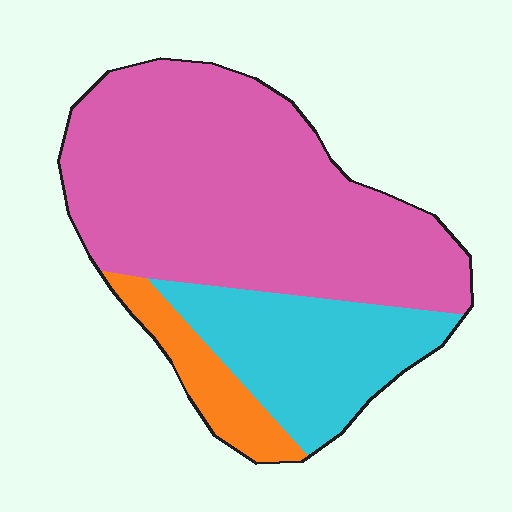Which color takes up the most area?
Pink, at roughly 65%.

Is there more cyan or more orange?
Cyan.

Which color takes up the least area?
Orange, at roughly 10%.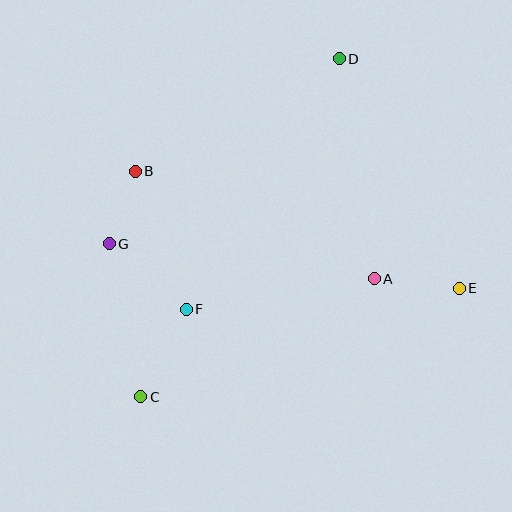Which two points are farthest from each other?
Points C and D are farthest from each other.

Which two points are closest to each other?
Points B and G are closest to each other.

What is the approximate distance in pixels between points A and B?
The distance between A and B is approximately 262 pixels.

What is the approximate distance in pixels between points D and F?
The distance between D and F is approximately 293 pixels.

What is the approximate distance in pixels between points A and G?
The distance between A and G is approximately 267 pixels.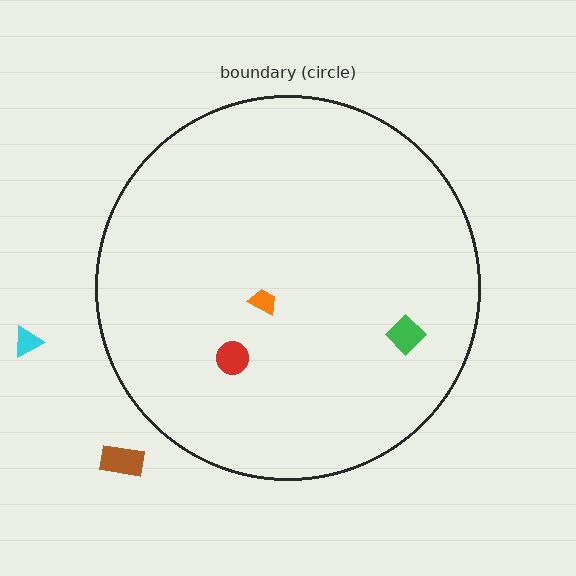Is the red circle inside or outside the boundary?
Inside.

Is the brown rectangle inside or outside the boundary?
Outside.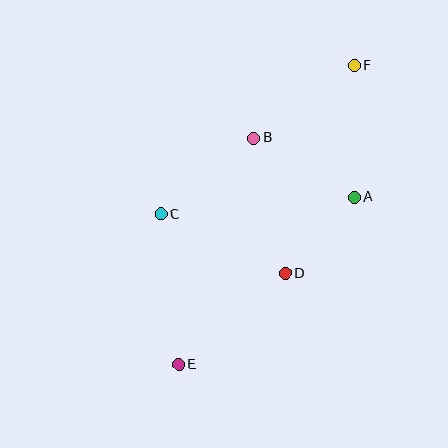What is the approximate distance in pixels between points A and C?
The distance between A and C is approximately 194 pixels.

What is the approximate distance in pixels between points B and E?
The distance between B and E is approximately 239 pixels.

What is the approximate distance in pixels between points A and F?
The distance between A and F is approximately 132 pixels.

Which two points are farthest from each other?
Points E and F are farthest from each other.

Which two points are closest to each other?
Points A and D are closest to each other.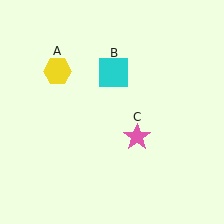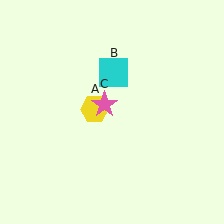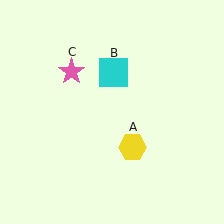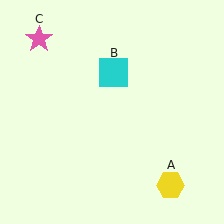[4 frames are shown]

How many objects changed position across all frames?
2 objects changed position: yellow hexagon (object A), pink star (object C).